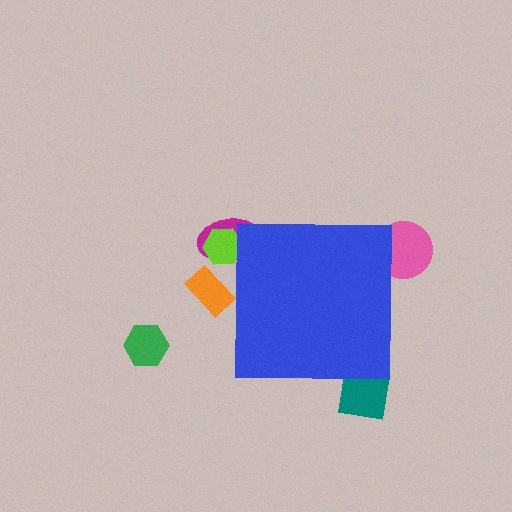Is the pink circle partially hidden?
Yes, the pink circle is partially hidden behind the blue square.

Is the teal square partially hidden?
Yes, the teal square is partially hidden behind the blue square.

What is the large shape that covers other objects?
A blue square.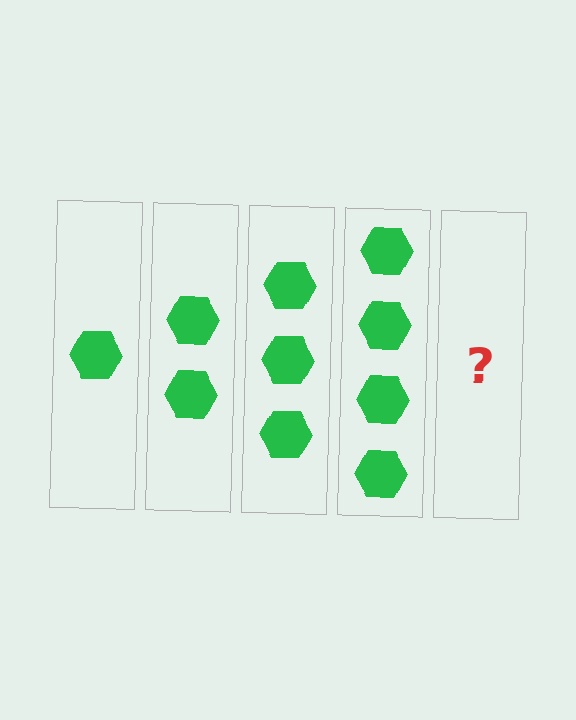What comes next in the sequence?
The next element should be 5 hexagons.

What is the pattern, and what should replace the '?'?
The pattern is that each step adds one more hexagon. The '?' should be 5 hexagons.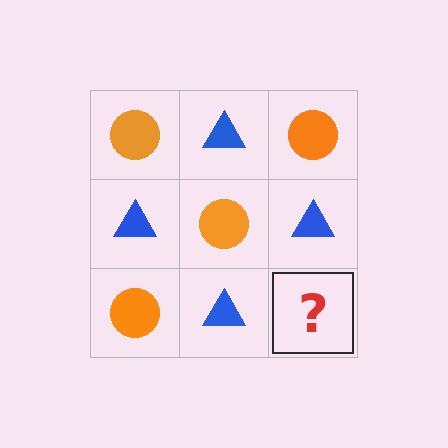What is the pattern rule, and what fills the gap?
The rule is that it alternates orange circle and blue triangle in a checkerboard pattern. The gap should be filled with an orange circle.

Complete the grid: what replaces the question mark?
The question mark should be replaced with an orange circle.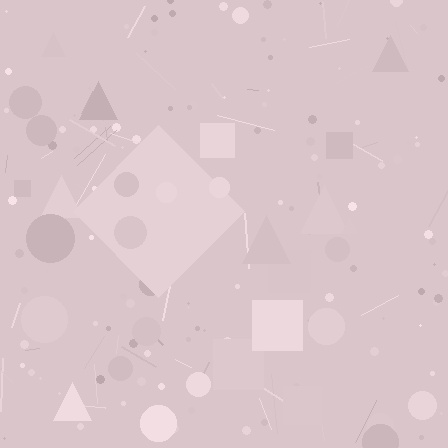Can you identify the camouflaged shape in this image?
The camouflaged shape is a diamond.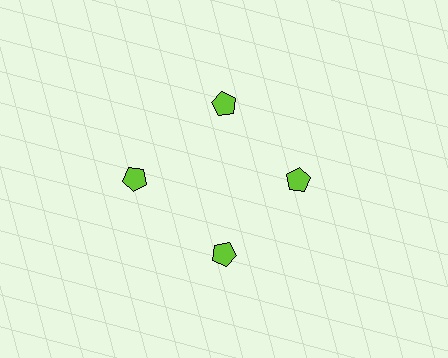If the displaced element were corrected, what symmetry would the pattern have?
It would have 4-fold rotational symmetry — the pattern would map onto itself every 90 degrees.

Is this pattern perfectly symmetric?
No. The 4 lime pentagons are arranged in a ring, but one element near the 9 o'clock position is pushed outward from the center, breaking the 4-fold rotational symmetry.